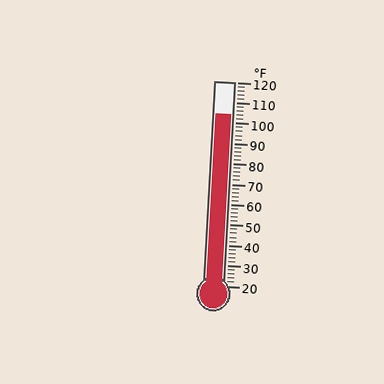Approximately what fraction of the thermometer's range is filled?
The thermometer is filled to approximately 85% of its range.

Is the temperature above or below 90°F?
The temperature is above 90°F.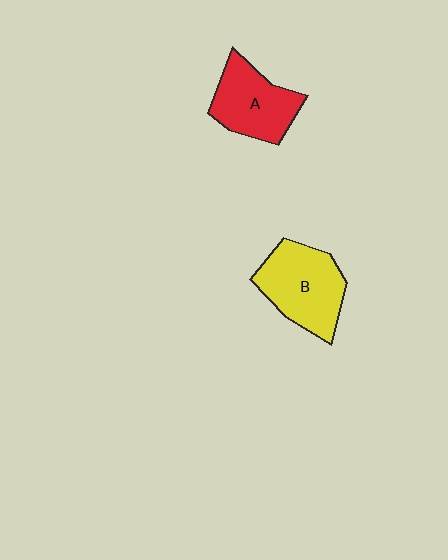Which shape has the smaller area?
Shape A (red).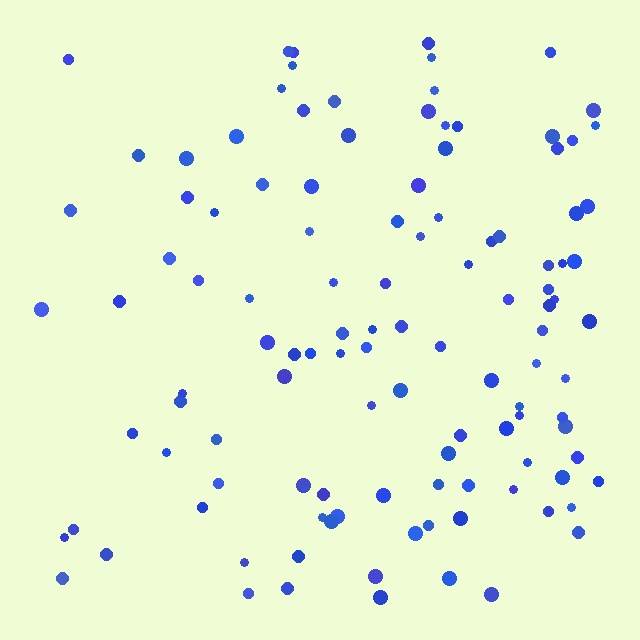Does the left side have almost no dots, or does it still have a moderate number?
Still a moderate number, just noticeably fewer than the right.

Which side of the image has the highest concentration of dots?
The right.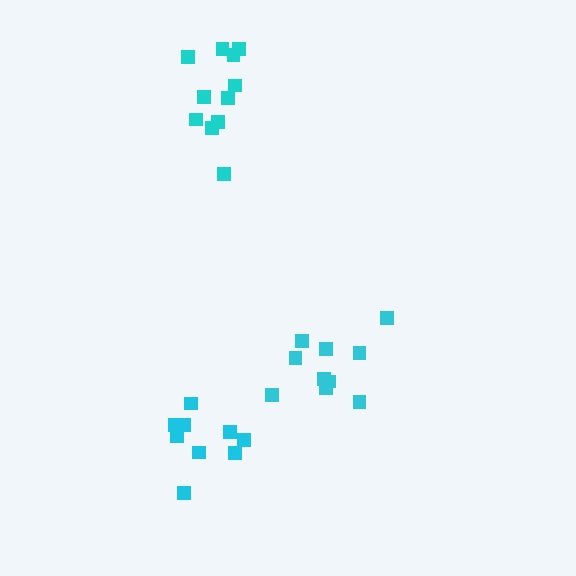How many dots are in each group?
Group 1: 10 dots, Group 2: 11 dots, Group 3: 9 dots (30 total).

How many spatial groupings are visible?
There are 3 spatial groupings.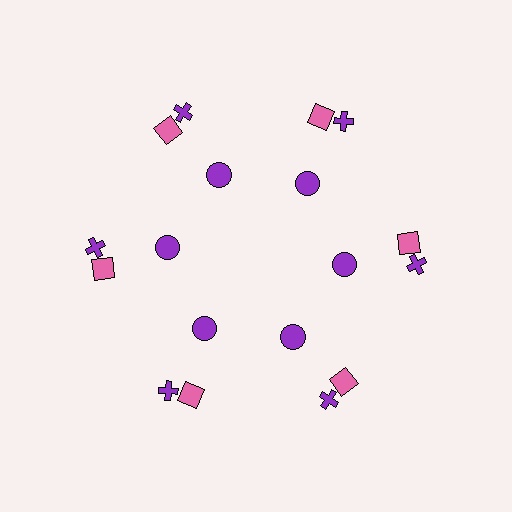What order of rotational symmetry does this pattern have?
This pattern has 6-fold rotational symmetry.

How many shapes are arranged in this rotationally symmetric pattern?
There are 18 shapes, arranged in 6 groups of 3.